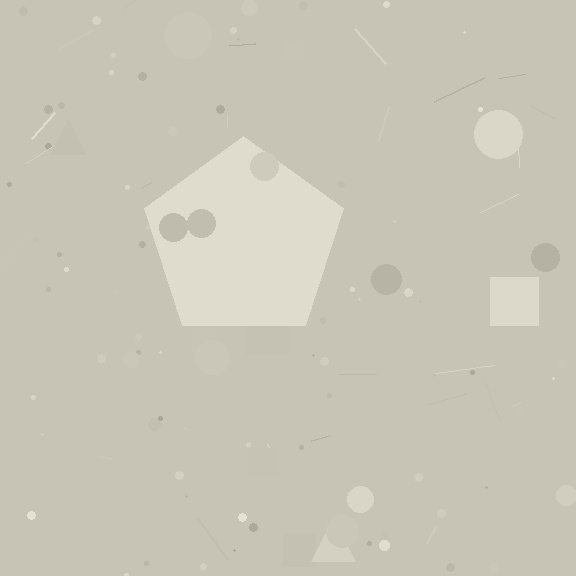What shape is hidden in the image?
A pentagon is hidden in the image.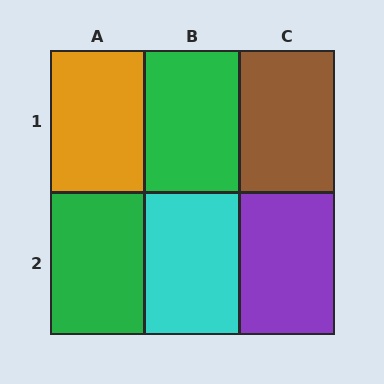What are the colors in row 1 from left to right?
Orange, green, brown.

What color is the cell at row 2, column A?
Green.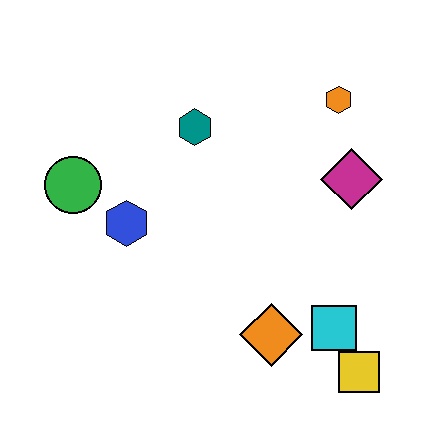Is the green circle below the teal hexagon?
Yes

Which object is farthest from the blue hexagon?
The yellow square is farthest from the blue hexagon.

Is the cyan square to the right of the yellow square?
No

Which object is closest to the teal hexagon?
The blue hexagon is closest to the teal hexagon.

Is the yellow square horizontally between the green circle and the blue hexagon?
No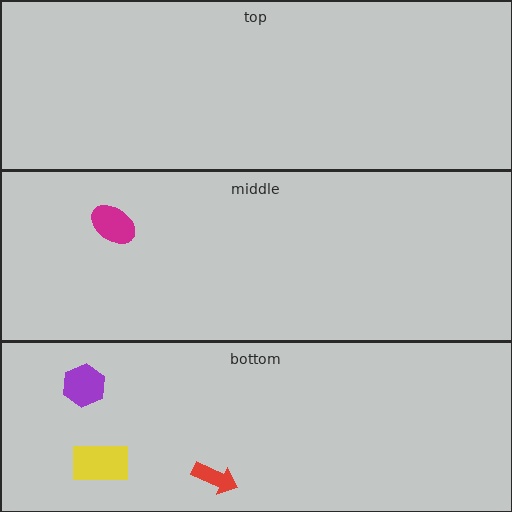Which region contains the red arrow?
The bottom region.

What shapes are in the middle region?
The magenta ellipse.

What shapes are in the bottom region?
The red arrow, the purple hexagon, the yellow rectangle.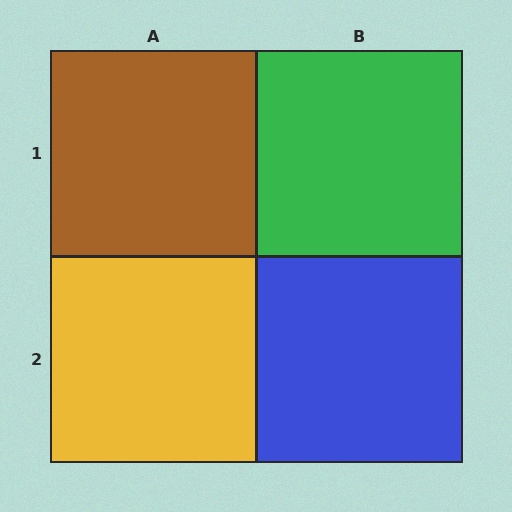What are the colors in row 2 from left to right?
Yellow, blue.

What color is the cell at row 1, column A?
Brown.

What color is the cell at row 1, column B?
Green.